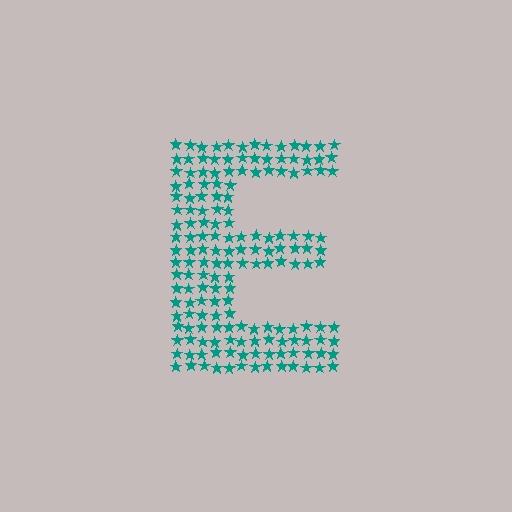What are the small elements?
The small elements are stars.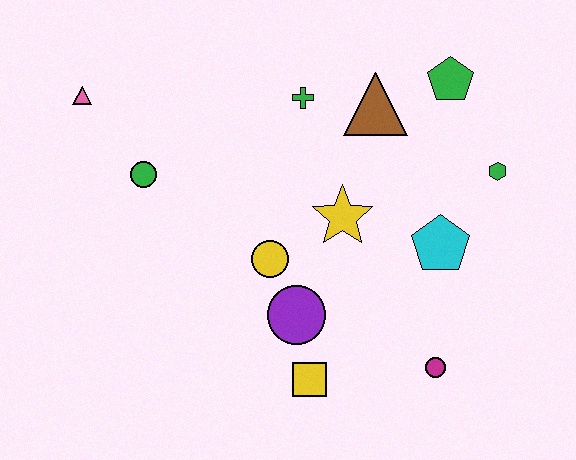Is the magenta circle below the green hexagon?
Yes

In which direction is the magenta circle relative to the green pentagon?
The magenta circle is below the green pentagon.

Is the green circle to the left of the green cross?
Yes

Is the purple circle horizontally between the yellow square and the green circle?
Yes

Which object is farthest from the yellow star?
The pink triangle is farthest from the yellow star.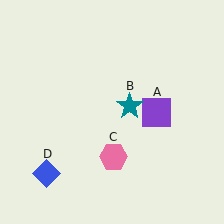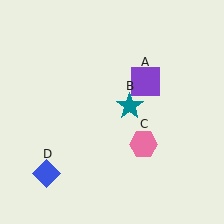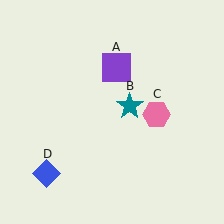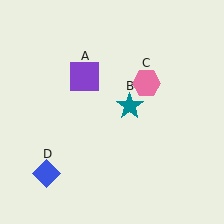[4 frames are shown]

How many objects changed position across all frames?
2 objects changed position: purple square (object A), pink hexagon (object C).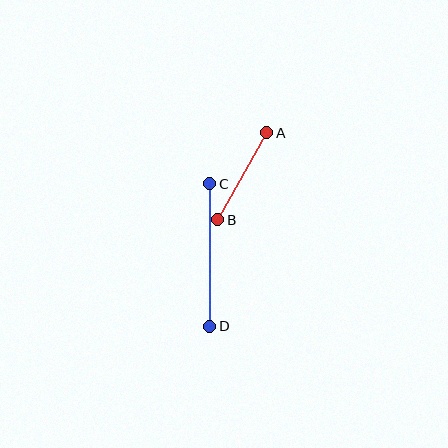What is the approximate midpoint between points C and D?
The midpoint is at approximately (210, 255) pixels.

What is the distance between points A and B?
The distance is approximately 100 pixels.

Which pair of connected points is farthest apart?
Points C and D are farthest apart.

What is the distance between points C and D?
The distance is approximately 142 pixels.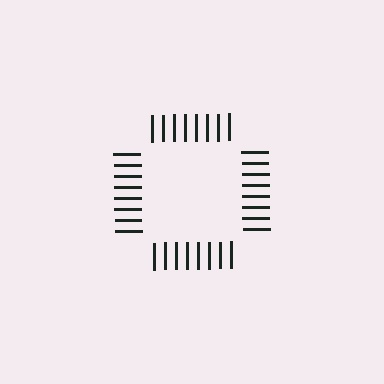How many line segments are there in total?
32 — 8 along each of the 4 edges.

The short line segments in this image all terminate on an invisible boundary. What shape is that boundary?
An illusory square — the line segments terminate on its edges but no continuous stroke is drawn.